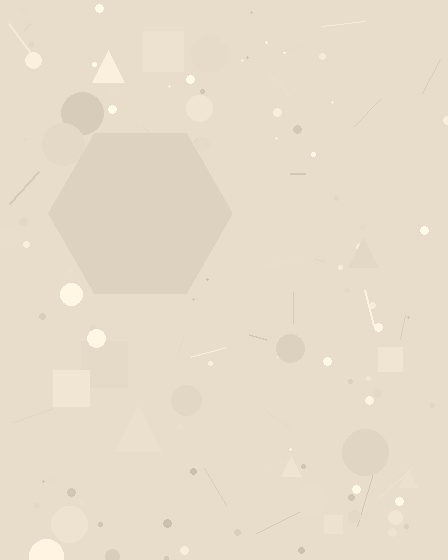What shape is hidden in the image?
A hexagon is hidden in the image.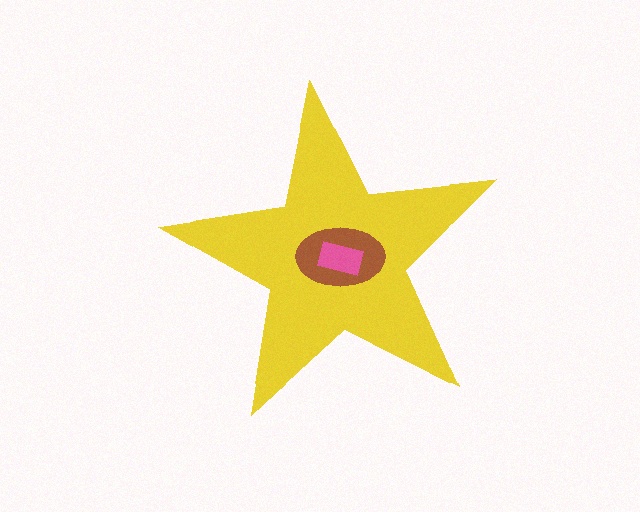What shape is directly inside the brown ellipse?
The pink rectangle.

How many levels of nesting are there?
3.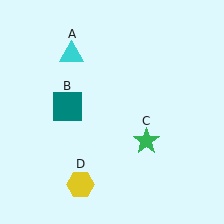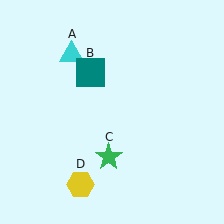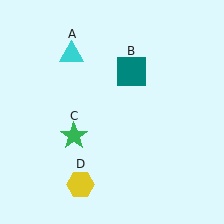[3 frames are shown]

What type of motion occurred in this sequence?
The teal square (object B), green star (object C) rotated clockwise around the center of the scene.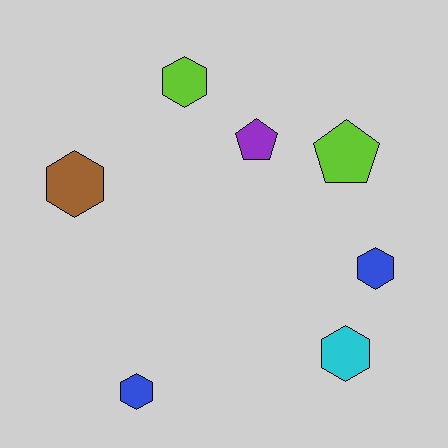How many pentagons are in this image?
There are 2 pentagons.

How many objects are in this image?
There are 7 objects.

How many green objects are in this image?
There are no green objects.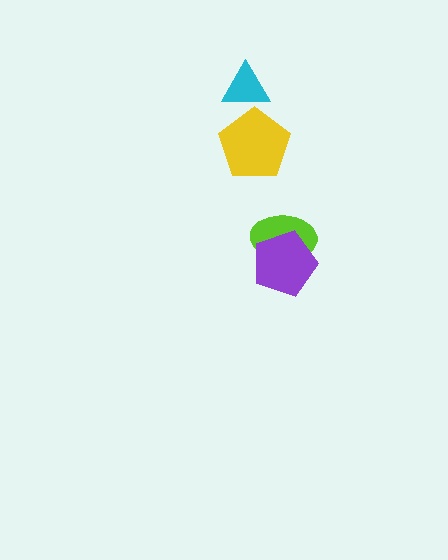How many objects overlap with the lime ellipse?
1 object overlaps with the lime ellipse.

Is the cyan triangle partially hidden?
Yes, it is partially covered by another shape.